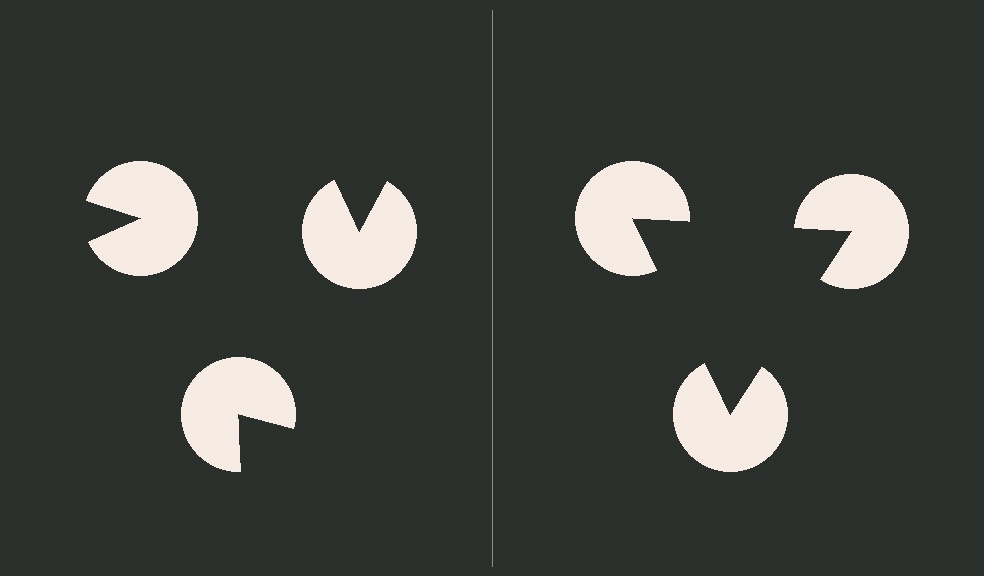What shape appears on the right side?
An illusory triangle.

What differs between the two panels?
The pac-man discs are positioned identically on both sides; only the wedge orientations differ. On the right they align to a triangle; on the left they are misaligned.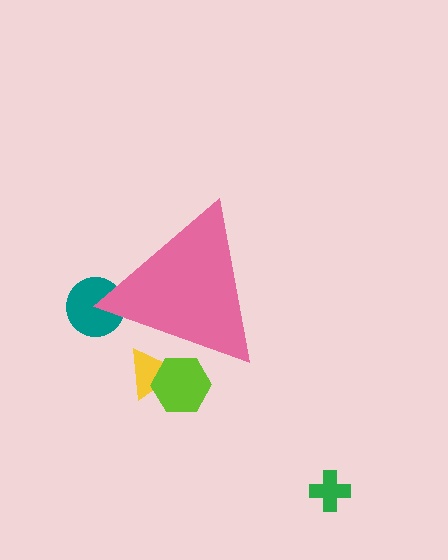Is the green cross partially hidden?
No, the green cross is fully visible.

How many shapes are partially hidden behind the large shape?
3 shapes are partially hidden.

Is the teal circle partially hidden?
Yes, the teal circle is partially hidden behind the pink triangle.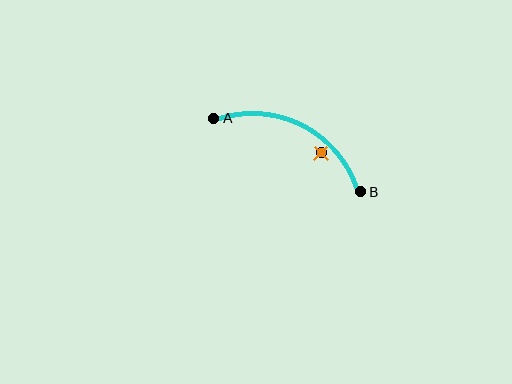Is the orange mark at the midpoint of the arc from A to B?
No — the orange mark does not lie on the arc at all. It sits slightly inside the curve.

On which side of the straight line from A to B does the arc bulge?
The arc bulges above the straight line connecting A and B.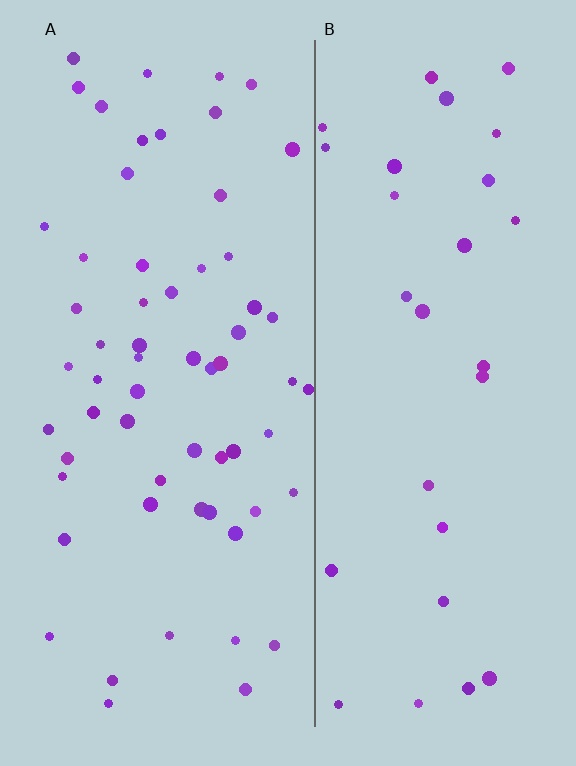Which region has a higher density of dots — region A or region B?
A (the left).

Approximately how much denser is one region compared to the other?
Approximately 2.0× — region A over region B.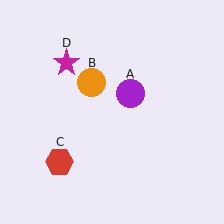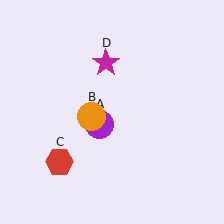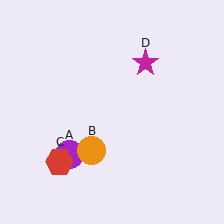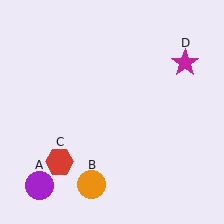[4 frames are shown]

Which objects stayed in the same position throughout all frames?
Red hexagon (object C) remained stationary.